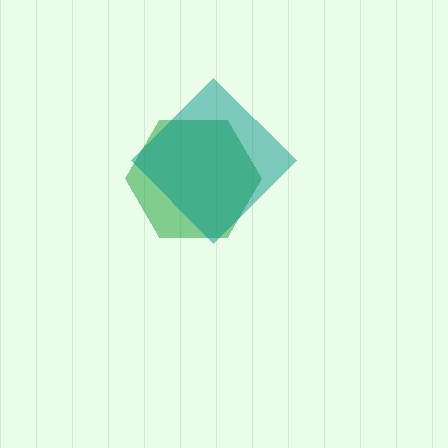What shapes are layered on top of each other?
The layered shapes are: a green hexagon, a teal diamond.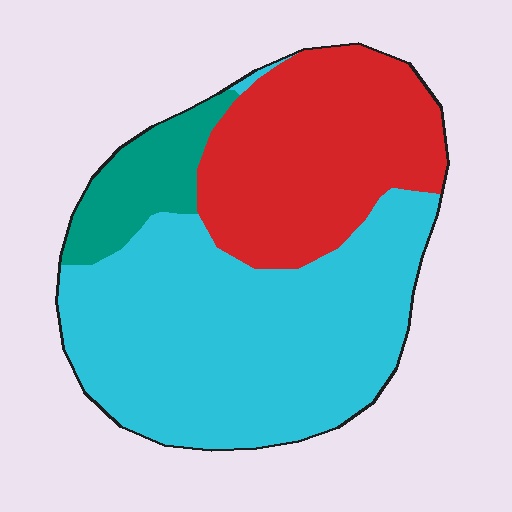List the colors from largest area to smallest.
From largest to smallest: cyan, red, teal.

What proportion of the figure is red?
Red takes up about one third (1/3) of the figure.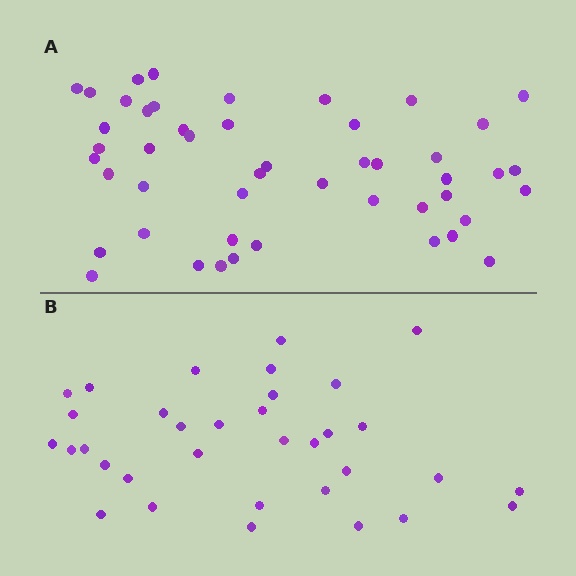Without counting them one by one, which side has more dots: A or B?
Region A (the top region) has more dots.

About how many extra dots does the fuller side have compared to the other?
Region A has approximately 15 more dots than region B.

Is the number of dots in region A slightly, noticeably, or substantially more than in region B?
Region A has noticeably more, but not dramatically so. The ratio is roughly 1.4 to 1.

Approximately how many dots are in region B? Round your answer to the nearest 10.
About 30 dots. (The exact count is 34, which rounds to 30.)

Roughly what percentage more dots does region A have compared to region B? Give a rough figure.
About 40% more.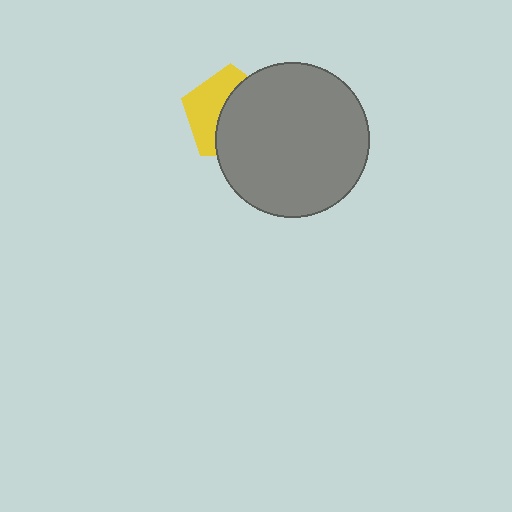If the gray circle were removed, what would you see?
You would see the complete yellow pentagon.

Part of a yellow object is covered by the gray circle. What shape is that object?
It is a pentagon.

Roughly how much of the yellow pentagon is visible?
A small part of it is visible (roughly 43%).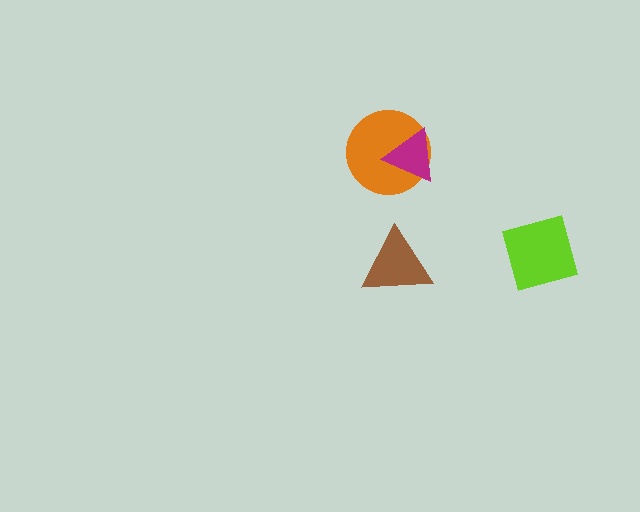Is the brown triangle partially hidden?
No, no other shape covers it.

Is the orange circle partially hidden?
Yes, it is partially covered by another shape.